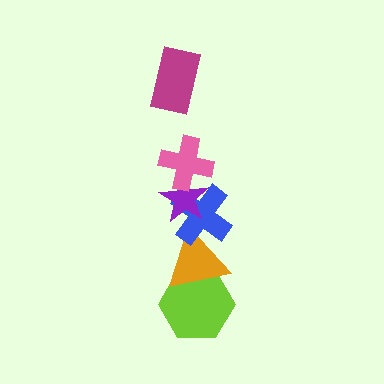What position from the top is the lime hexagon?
The lime hexagon is 6th from the top.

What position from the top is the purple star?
The purple star is 3rd from the top.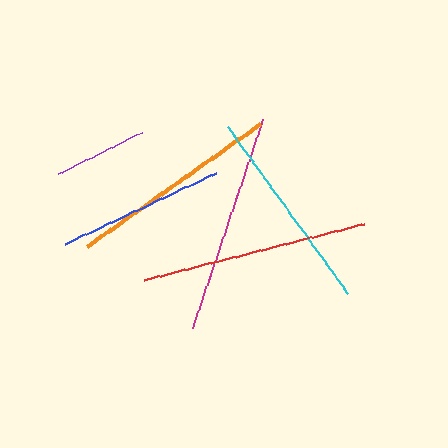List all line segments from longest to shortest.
From longest to shortest: red, magenta, orange, cyan, blue, purple.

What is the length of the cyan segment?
The cyan segment is approximately 206 pixels long.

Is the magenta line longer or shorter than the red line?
The red line is longer than the magenta line.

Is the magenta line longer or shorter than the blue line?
The magenta line is longer than the blue line.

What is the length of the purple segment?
The purple segment is approximately 93 pixels long.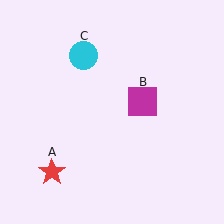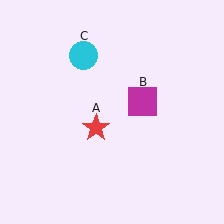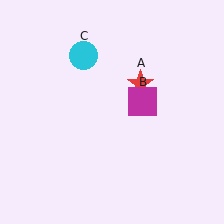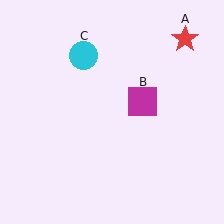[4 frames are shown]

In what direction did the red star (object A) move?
The red star (object A) moved up and to the right.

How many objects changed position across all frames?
1 object changed position: red star (object A).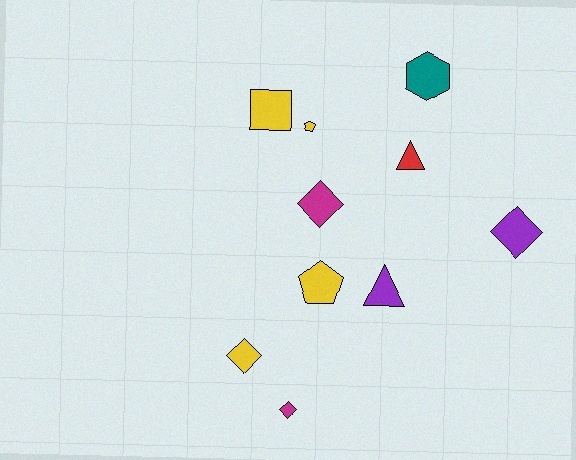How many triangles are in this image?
There are 2 triangles.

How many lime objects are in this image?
There are no lime objects.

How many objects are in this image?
There are 10 objects.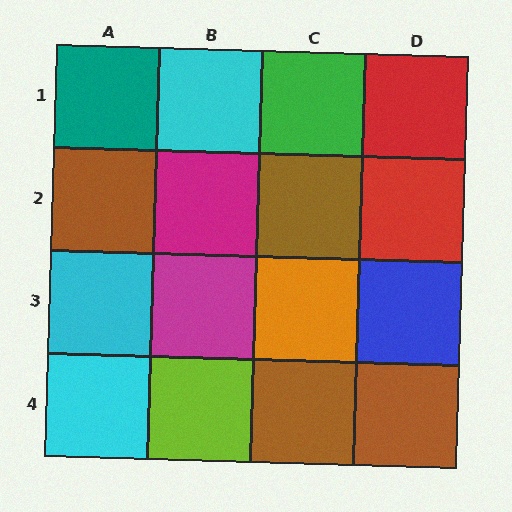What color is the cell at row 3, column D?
Blue.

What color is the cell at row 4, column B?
Lime.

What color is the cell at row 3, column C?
Orange.